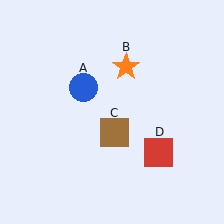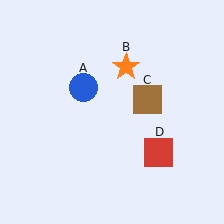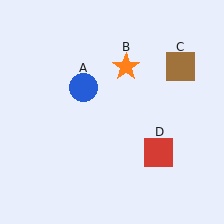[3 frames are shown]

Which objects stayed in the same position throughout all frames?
Blue circle (object A) and orange star (object B) and red square (object D) remained stationary.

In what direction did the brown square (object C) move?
The brown square (object C) moved up and to the right.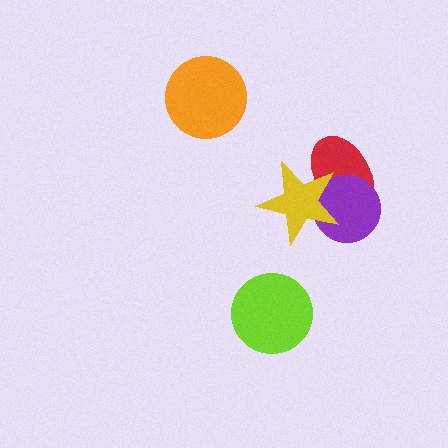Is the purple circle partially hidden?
Yes, it is partially covered by another shape.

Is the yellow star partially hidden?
No, no other shape covers it.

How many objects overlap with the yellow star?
2 objects overlap with the yellow star.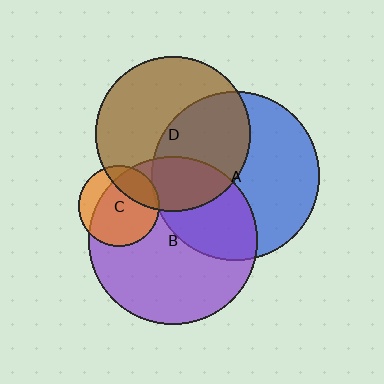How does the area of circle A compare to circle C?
Approximately 4.3 times.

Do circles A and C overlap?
Yes.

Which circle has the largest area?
Circle A (blue).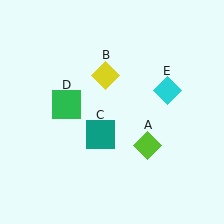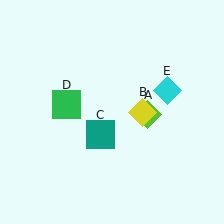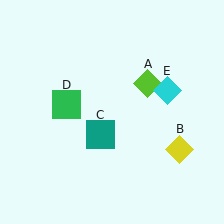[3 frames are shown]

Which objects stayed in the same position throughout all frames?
Teal square (object C) and green square (object D) and cyan diamond (object E) remained stationary.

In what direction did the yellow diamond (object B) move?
The yellow diamond (object B) moved down and to the right.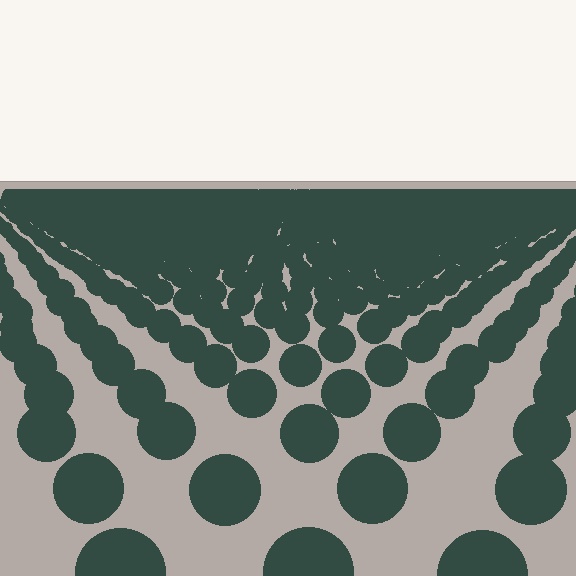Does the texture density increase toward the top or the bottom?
Density increases toward the top.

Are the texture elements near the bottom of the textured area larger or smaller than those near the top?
Larger. Near the bottom, elements are closer to the viewer and appear at a bigger on-screen size.